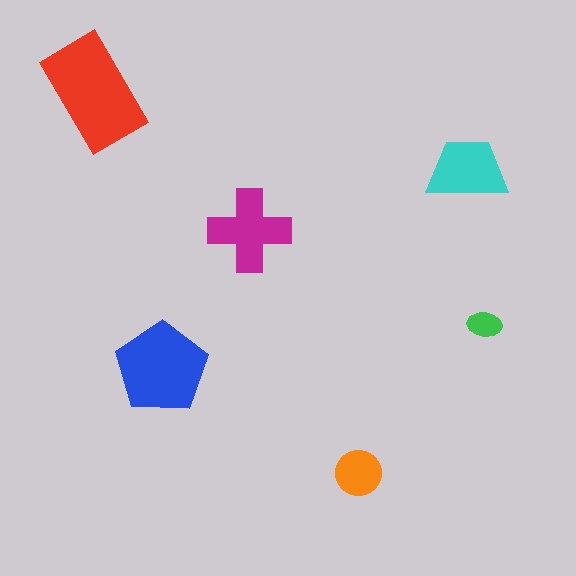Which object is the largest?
The red rectangle.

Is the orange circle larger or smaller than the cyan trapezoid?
Smaller.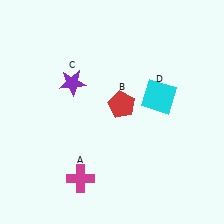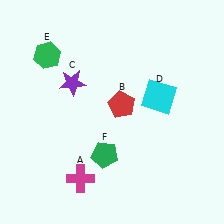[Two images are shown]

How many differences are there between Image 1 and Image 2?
There are 2 differences between the two images.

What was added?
A green hexagon (E), a green pentagon (F) were added in Image 2.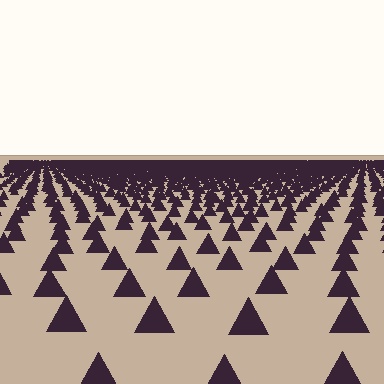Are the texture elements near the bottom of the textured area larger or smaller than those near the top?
Larger. Near the bottom, elements are closer to the viewer and appear at a bigger on-screen size.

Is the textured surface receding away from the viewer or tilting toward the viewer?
The surface is receding away from the viewer. Texture elements get smaller and denser toward the top.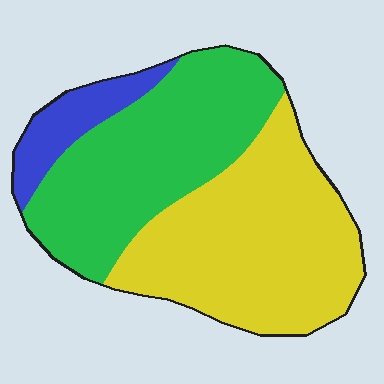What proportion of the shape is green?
Green takes up between a quarter and a half of the shape.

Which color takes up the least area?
Blue, at roughly 10%.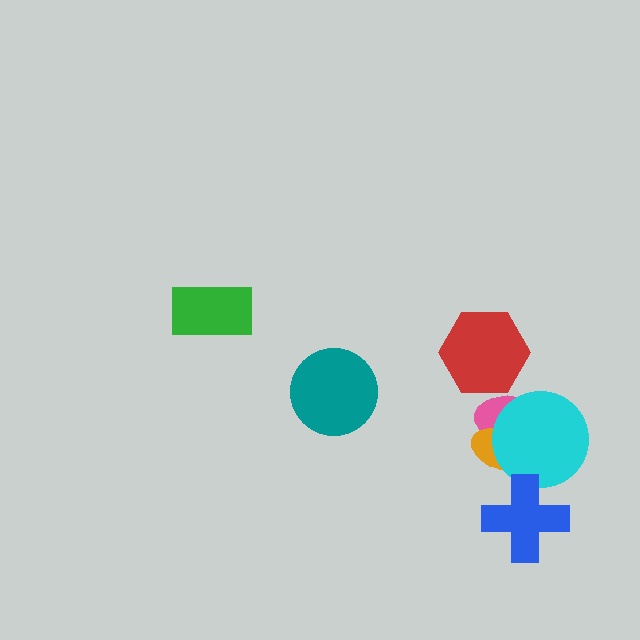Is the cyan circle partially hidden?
Yes, it is partially covered by another shape.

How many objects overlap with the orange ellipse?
2 objects overlap with the orange ellipse.